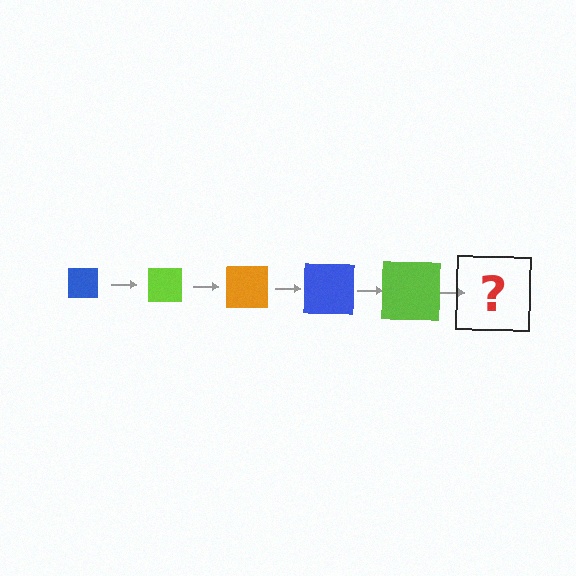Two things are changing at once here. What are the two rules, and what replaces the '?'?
The two rules are that the square grows larger each step and the color cycles through blue, lime, and orange. The '?' should be an orange square, larger than the previous one.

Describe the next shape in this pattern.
It should be an orange square, larger than the previous one.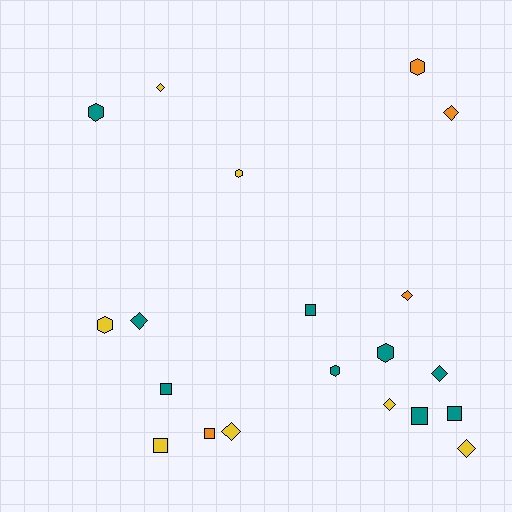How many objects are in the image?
There are 20 objects.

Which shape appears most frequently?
Diamond, with 8 objects.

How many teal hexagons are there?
There are 3 teal hexagons.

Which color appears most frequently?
Teal, with 9 objects.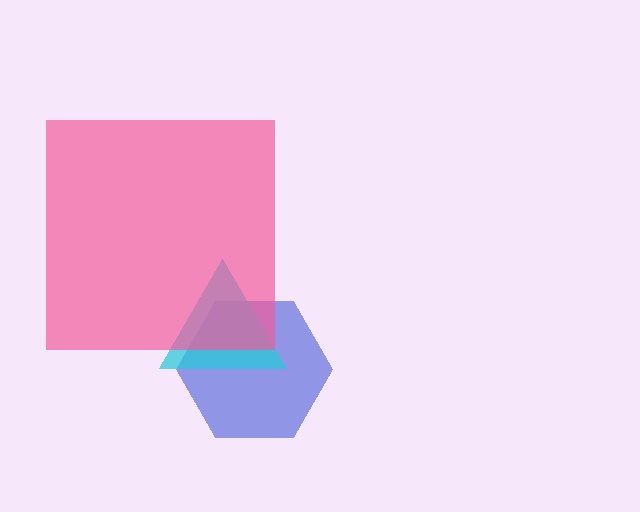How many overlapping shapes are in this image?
There are 3 overlapping shapes in the image.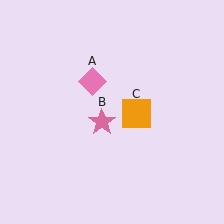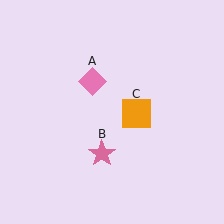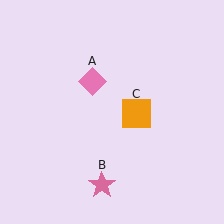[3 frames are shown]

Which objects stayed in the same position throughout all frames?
Pink diamond (object A) and orange square (object C) remained stationary.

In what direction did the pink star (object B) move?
The pink star (object B) moved down.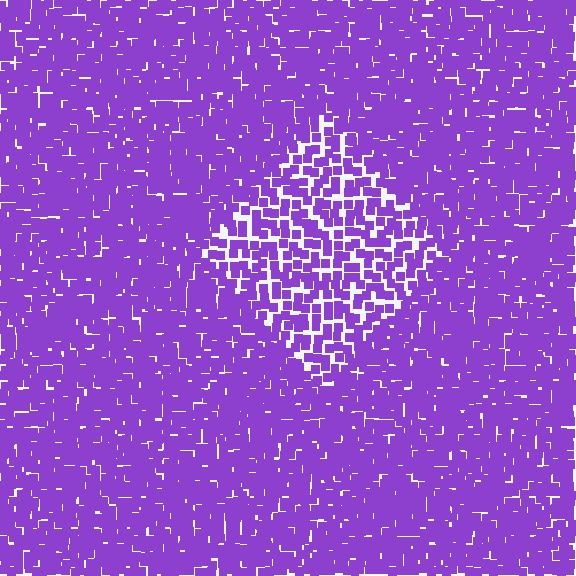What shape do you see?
I see a diamond.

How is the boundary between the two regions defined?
The boundary is defined by a change in element density (approximately 1.8x ratio). All elements are the same color, size, and shape.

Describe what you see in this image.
The image contains small purple elements arranged at two different densities. A diamond-shaped region is visible where the elements are less densely packed than the surrounding area.